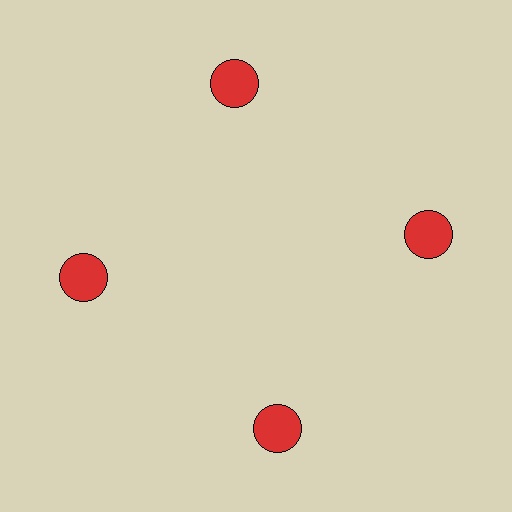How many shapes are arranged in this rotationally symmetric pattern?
There are 4 shapes, arranged in 4 groups of 1.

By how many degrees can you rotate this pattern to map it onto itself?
The pattern maps onto itself every 90 degrees of rotation.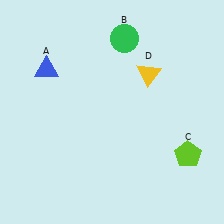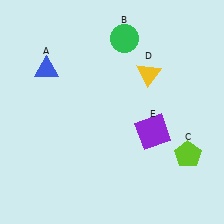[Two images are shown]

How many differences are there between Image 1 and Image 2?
There is 1 difference between the two images.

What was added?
A purple square (E) was added in Image 2.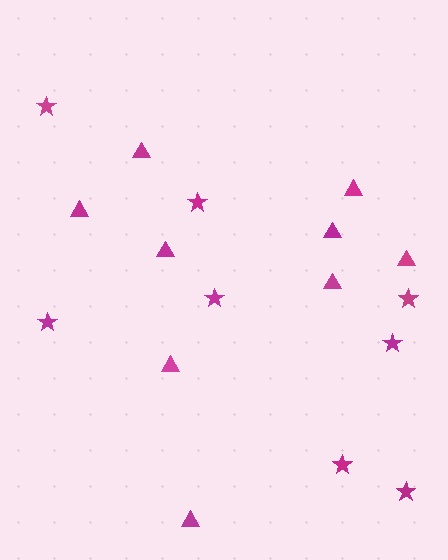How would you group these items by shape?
There are 2 groups: one group of triangles (9) and one group of stars (8).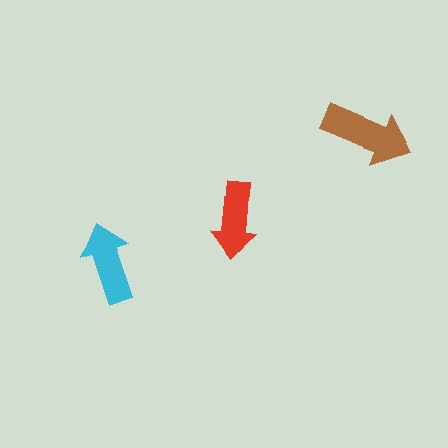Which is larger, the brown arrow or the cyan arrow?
The brown one.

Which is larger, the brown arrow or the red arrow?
The brown one.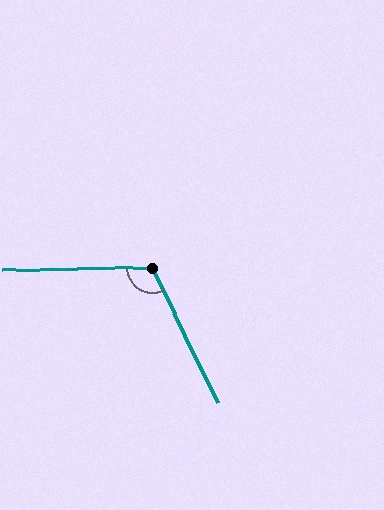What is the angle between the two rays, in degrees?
Approximately 114 degrees.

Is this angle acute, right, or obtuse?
It is obtuse.